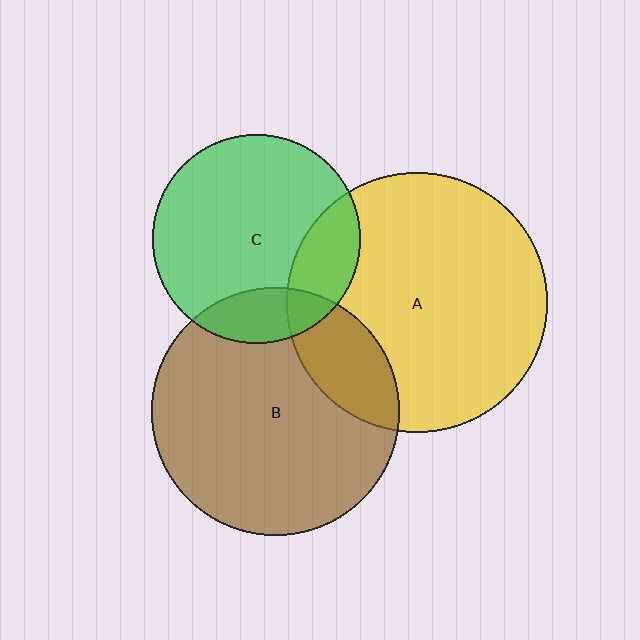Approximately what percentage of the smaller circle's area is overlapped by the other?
Approximately 20%.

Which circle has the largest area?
Circle A (yellow).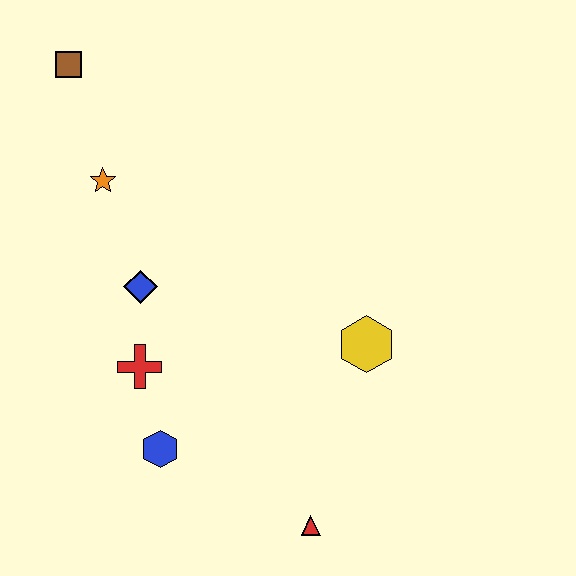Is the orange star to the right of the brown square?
Yes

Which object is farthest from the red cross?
The brown square is farthest from the red cross.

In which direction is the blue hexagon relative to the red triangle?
The blue hexagon is to the left of the red triangle.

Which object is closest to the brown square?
The orange star is closest to the brown square.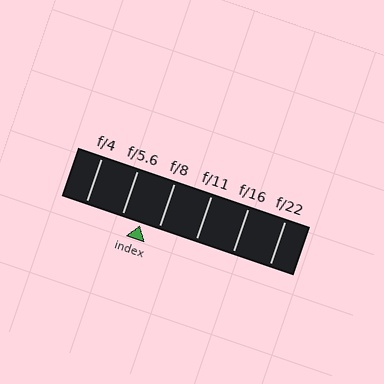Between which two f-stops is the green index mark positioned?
The index mark is between f/5.6 and f/8.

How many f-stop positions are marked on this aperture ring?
There are 6 f-stop positions marked.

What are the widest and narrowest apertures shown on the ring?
The widest aperture shown is f/4 and the narrowest is f/22.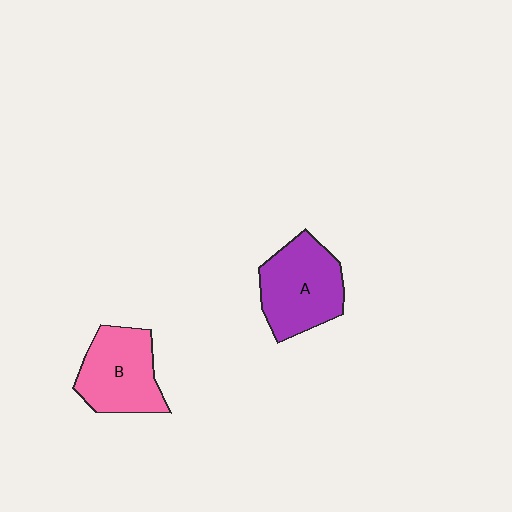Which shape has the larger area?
Shape A (purple).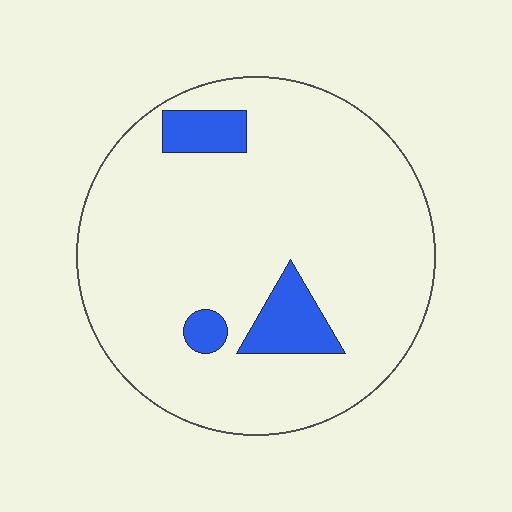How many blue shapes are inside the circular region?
3.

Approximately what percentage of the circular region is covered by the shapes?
Approximately 10%.